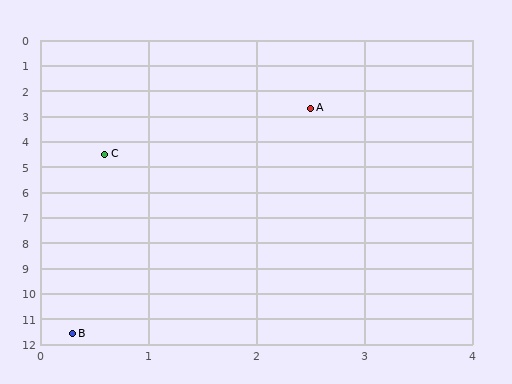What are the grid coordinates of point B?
Point B is at approximately (0.3, 11.6).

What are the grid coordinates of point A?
Point A is at approximately (2.5, 2.7).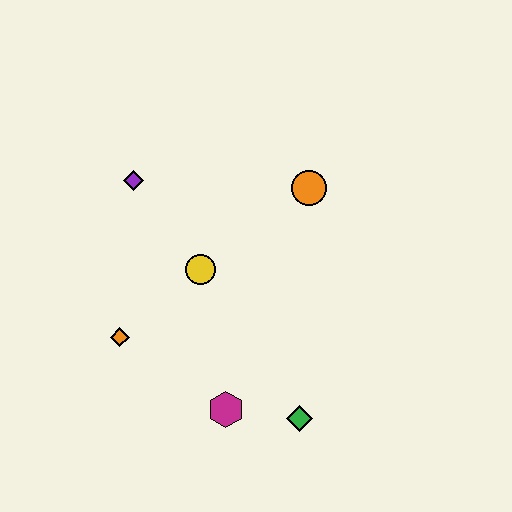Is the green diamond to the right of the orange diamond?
Yes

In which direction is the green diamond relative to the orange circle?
The green diamond is below the orange circle.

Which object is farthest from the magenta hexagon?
The purple diamond is farthest from the magenta hexagon.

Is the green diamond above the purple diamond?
No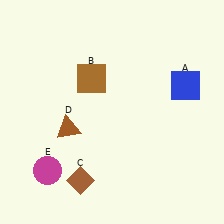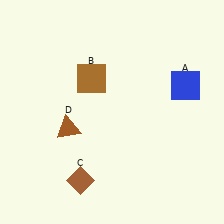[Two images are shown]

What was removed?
The magenta circle (E) was removed in Image 2.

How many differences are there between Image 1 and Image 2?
There is 1 difference between the two images.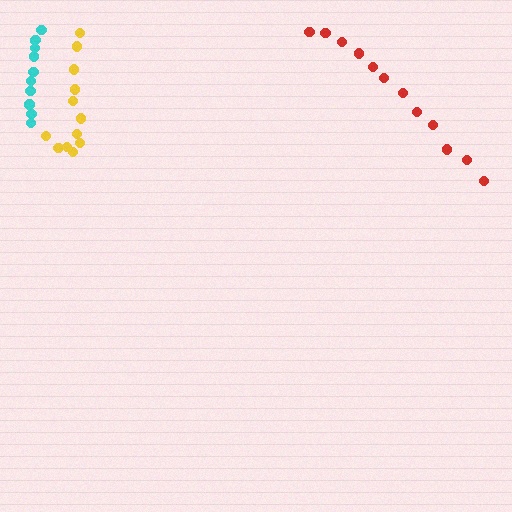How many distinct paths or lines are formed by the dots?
There are 3 distinct paths.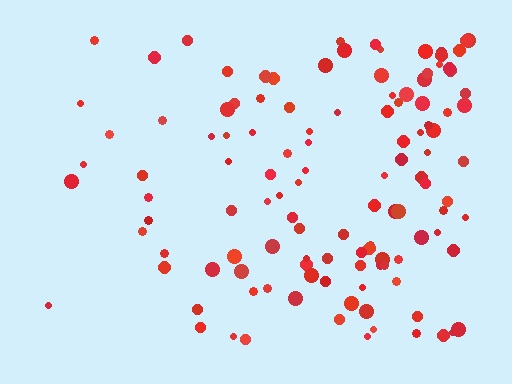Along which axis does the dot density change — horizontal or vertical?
Horizontal.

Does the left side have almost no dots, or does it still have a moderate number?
Still a moderate number, just noticeably fewer than the right.